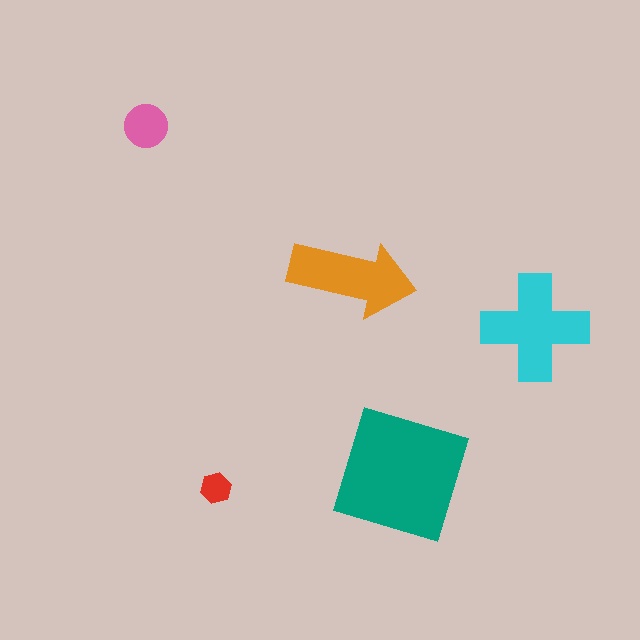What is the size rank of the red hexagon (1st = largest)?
5th.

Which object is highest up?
The pink circle is topmost.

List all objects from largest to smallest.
The teal square, the cyan cross, the orange arrow, the pink circle, the red hexagon.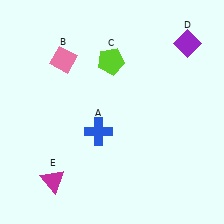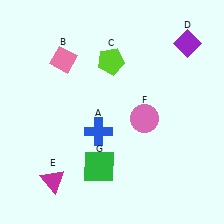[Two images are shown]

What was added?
A pink circle (F), a green square (G) were added in Image 2.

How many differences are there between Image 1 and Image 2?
There are 2 differences between the two images.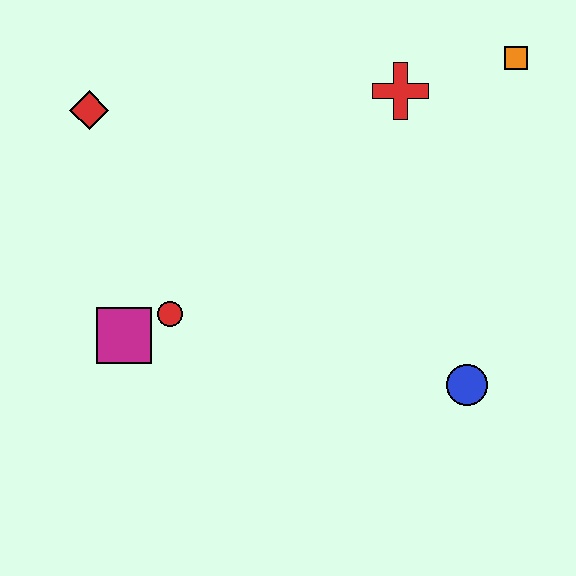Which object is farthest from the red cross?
The magenta square is farthest from the red cross.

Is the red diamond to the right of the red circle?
No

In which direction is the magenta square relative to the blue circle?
The magenta square is to the left of the blue circle.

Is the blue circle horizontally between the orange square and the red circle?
Yes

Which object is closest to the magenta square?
The red circle is closest to the magenta square.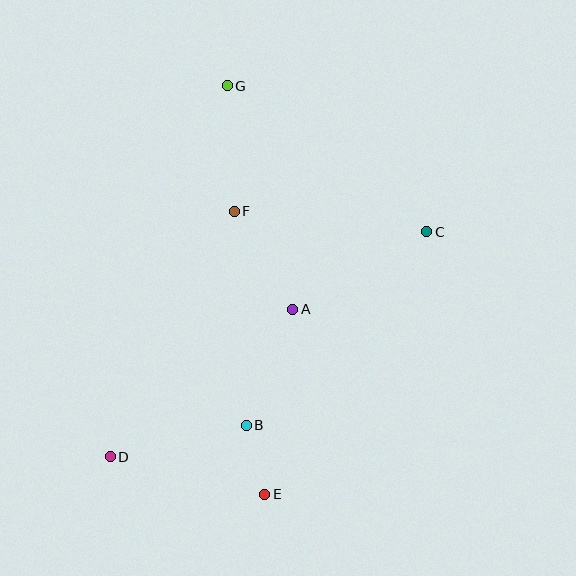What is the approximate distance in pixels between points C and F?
The distance between C and F is approximately 194 pixels.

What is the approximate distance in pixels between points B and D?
The distance between B and D is approximately 140 pixels.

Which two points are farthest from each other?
Points E and G are farthest from each other.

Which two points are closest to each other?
Points B and E are closest to each other.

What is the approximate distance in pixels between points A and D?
The distance between A and D is approximately 234 pixels.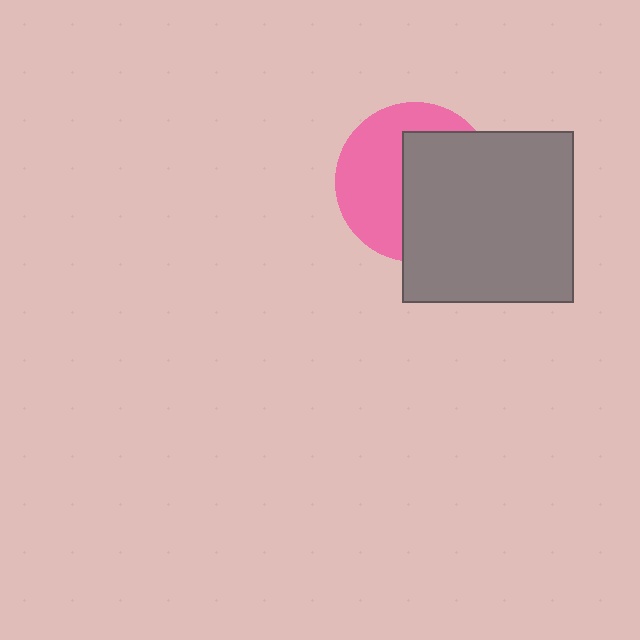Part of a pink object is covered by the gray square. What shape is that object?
It is a circle.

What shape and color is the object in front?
The object in front is a gray square.